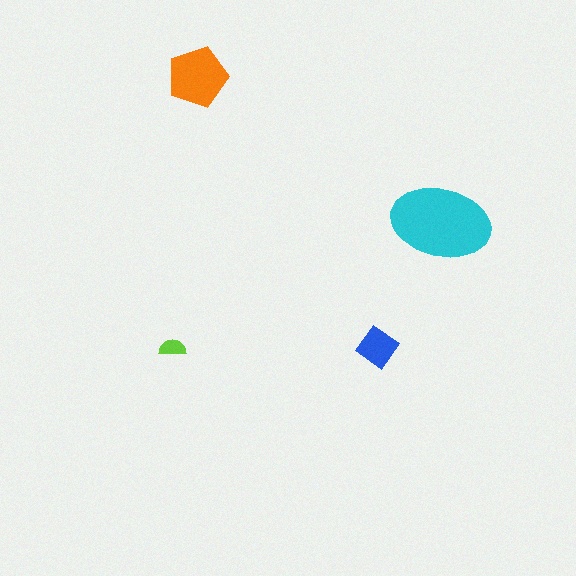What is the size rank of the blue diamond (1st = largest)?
3rd.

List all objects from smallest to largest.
The lime semicircle, the blue diamond, the orange pentagon, the cyan ellipse.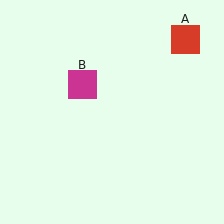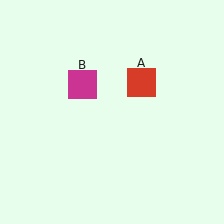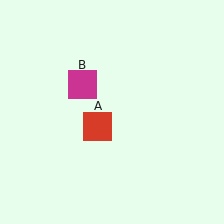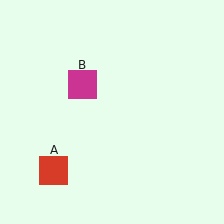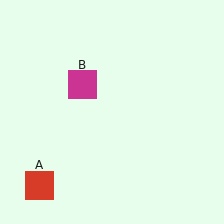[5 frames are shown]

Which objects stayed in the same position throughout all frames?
Magenta square (object B) remained stationary.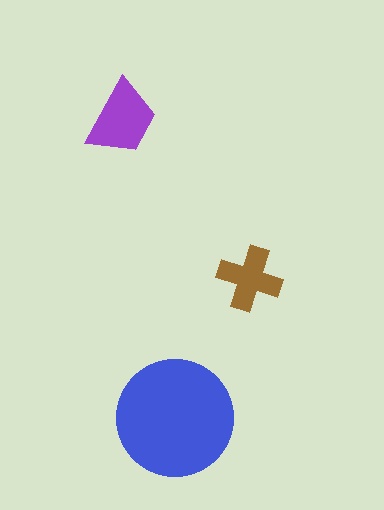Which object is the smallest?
The brown cross.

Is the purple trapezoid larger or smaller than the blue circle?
Smaller.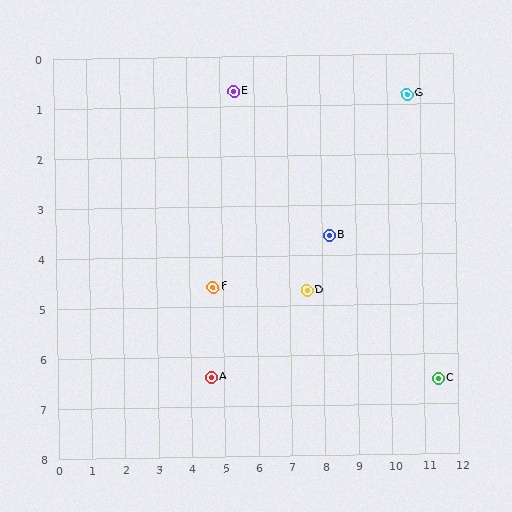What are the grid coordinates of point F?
Point F is at approximately (4.7, 4.6).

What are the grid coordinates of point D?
Point D is at approximately (7.5, 4.7).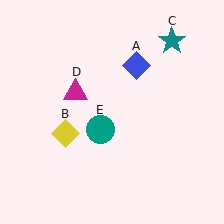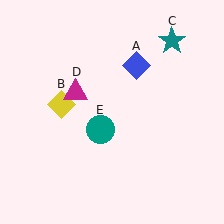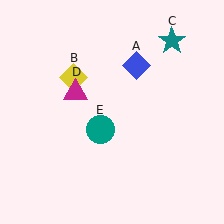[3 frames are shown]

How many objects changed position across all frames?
1 object changed position: yellow diamond (object B).